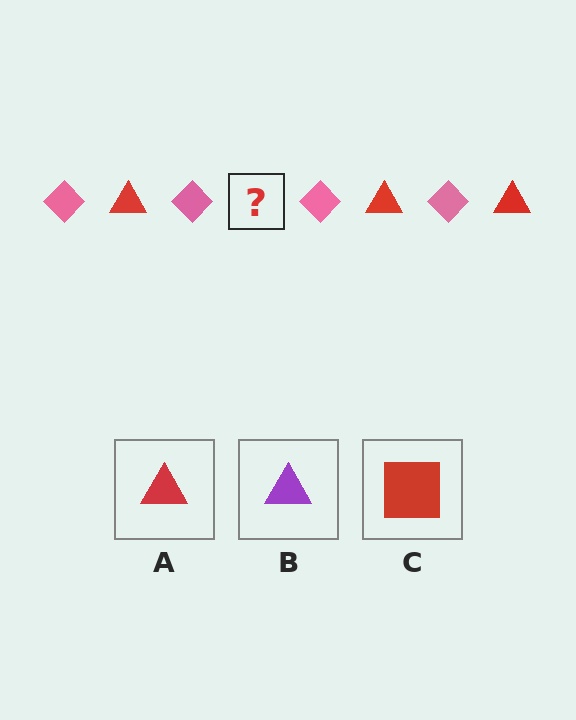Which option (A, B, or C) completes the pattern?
A.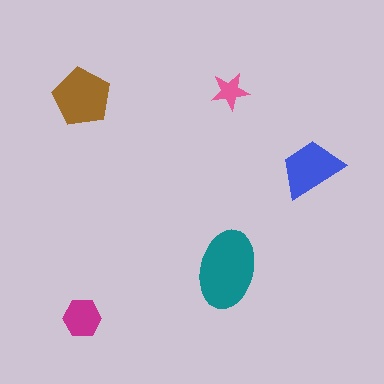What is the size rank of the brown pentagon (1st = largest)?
2nd.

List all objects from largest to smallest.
The teal ellipse, the brown pentagon, the blue trapezoid, the magenta hexagon, the pink star.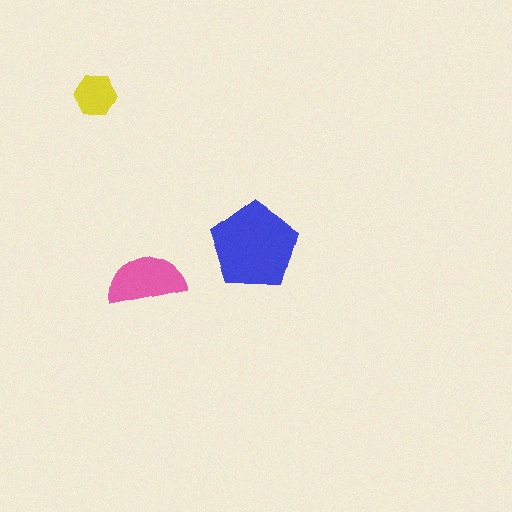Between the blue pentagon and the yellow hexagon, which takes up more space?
The blue pentagon.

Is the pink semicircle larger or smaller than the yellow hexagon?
Larger.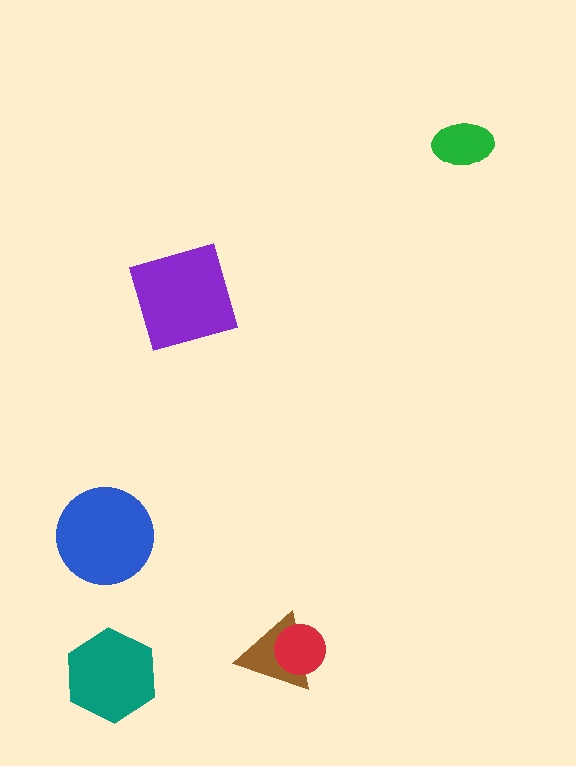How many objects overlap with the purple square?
0 objects overlap with the purple square.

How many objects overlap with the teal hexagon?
0 objects overlap with the teal hexagon.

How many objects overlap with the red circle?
1 object overlaps with the red circle.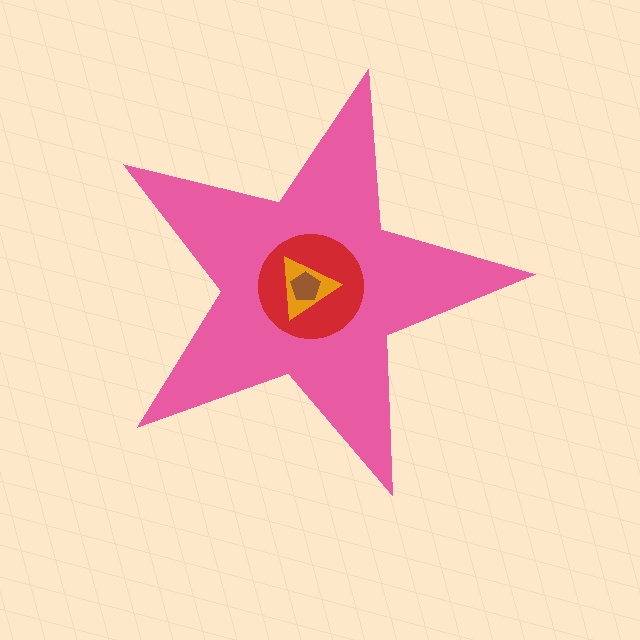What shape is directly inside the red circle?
The orange triangle.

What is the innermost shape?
The brown pentagon.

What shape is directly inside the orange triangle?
The brown pentagon.